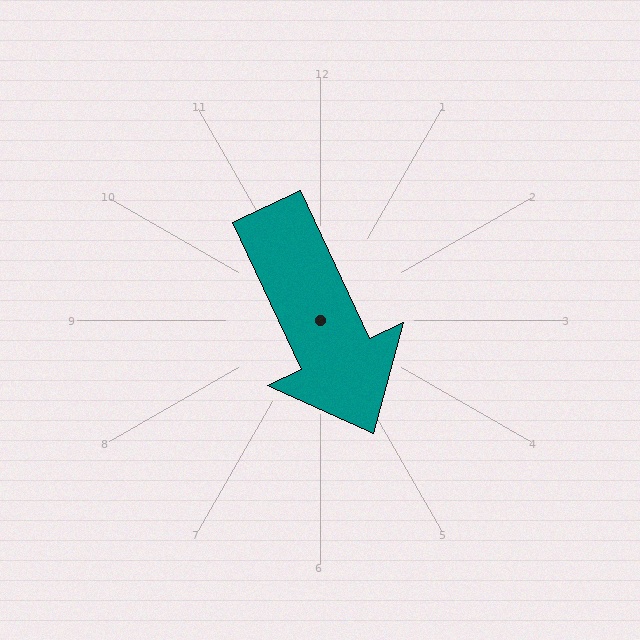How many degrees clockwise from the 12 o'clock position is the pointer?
Approximately 155 degrees.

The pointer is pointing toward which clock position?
Roughly 5 o'clock.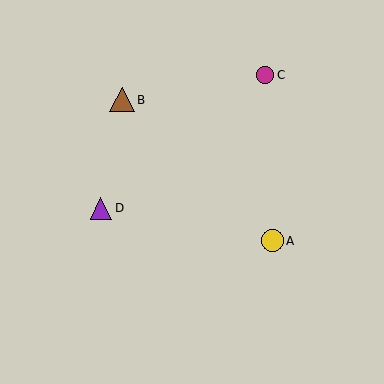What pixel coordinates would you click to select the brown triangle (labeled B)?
Click at (122, 100) to select the brown triangle B.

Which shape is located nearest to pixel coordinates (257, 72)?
The magenta circle (labeled C) at (265, 75) is nearest to that location.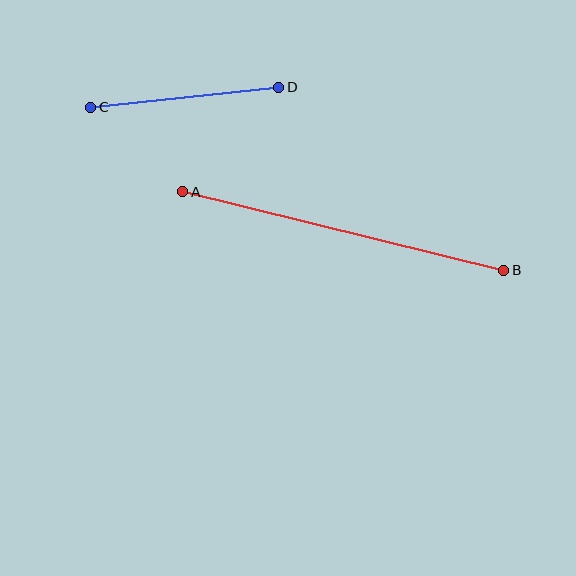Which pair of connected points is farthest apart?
Points A and B are farthest apart.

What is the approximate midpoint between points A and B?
The midpoint is at approximately (343, 231) pixels.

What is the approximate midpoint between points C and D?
The midpoint is at approximately (185, 97) pixels.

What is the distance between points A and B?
The distance is approximately 330 pixels.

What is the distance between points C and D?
The distance is approximately 189 pixels.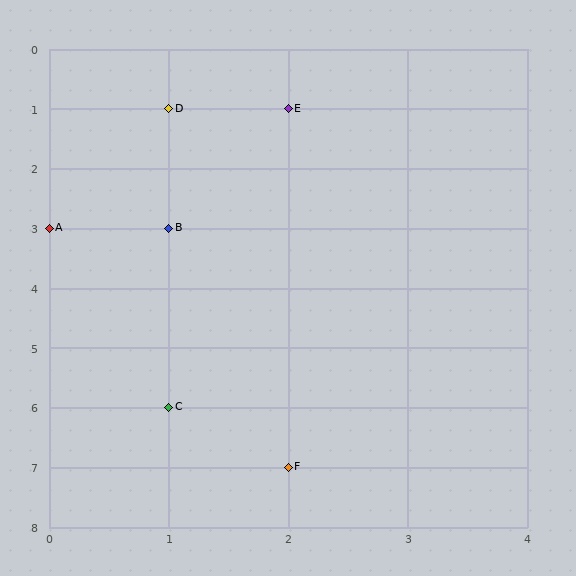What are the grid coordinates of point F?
Point F is at grid coordinates (2, 7).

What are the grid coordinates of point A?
Point A is at grid coordinates (0, 3).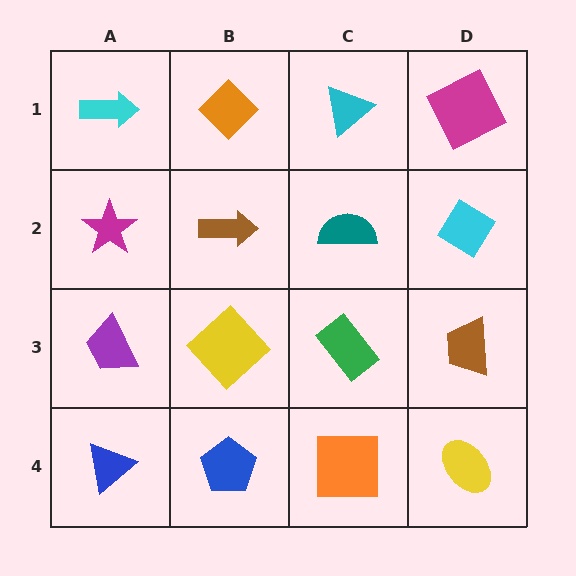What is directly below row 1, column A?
A magenta star.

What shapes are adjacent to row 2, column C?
A cyan triangle (row 1, column C), a green rectangle (row 3, column C), a brown arrow (row 2, column B), a cyan diamond (row 2, column D).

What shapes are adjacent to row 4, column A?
A purple trapezoid (row 3, column A), a blue pentagon (row 4, column B).